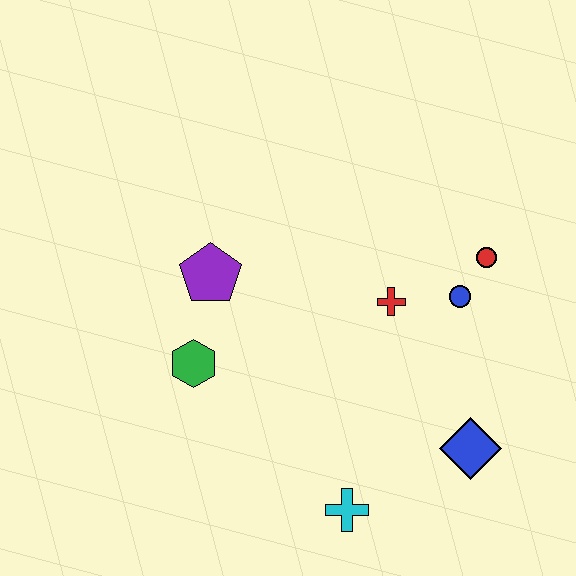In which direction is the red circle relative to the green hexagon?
The red circle is to the right of the green hexagon.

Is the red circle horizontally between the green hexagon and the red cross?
No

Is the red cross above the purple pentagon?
No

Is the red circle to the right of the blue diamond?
Yes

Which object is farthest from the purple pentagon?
The blue diamond is farthest from the purple pentagon.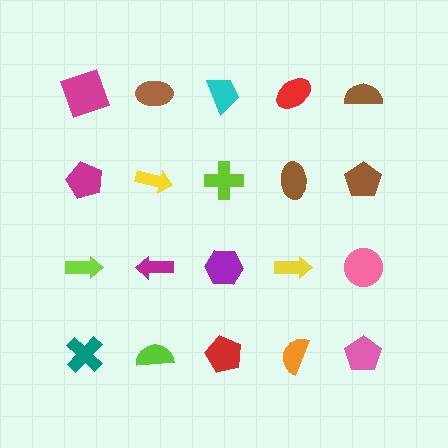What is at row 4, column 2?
A lime semicircle.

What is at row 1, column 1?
A magenta square.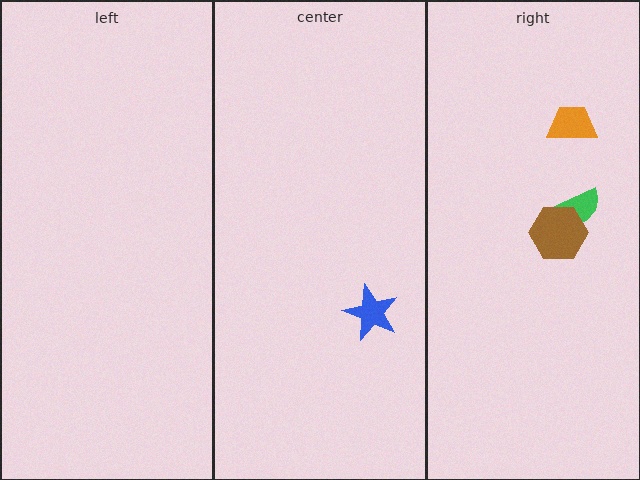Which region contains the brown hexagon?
The right region.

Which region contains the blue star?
The center region.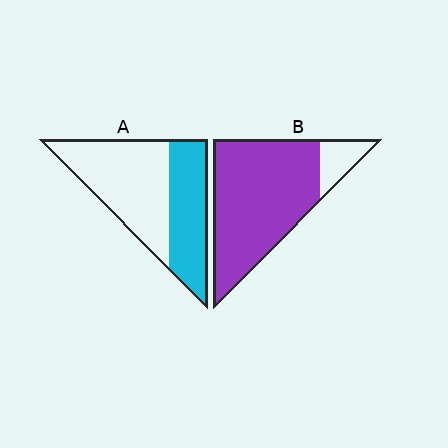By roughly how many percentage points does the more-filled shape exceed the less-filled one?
By roughly 45 percentage points (B over A).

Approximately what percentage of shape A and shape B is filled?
A is approximately 40% and B is approximately 85%.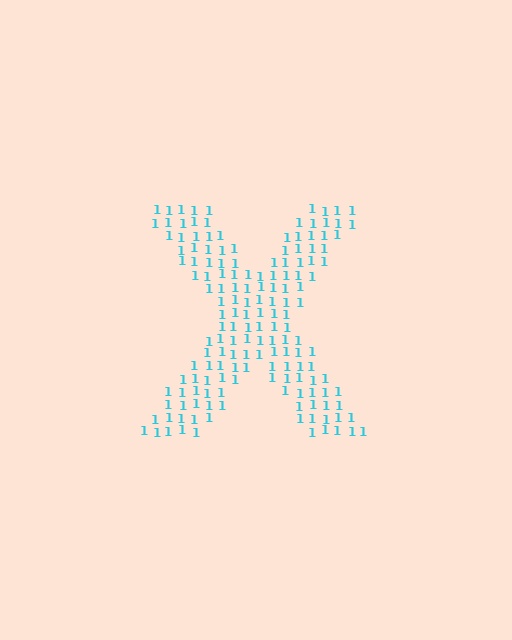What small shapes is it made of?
It is made of small digit 1's.